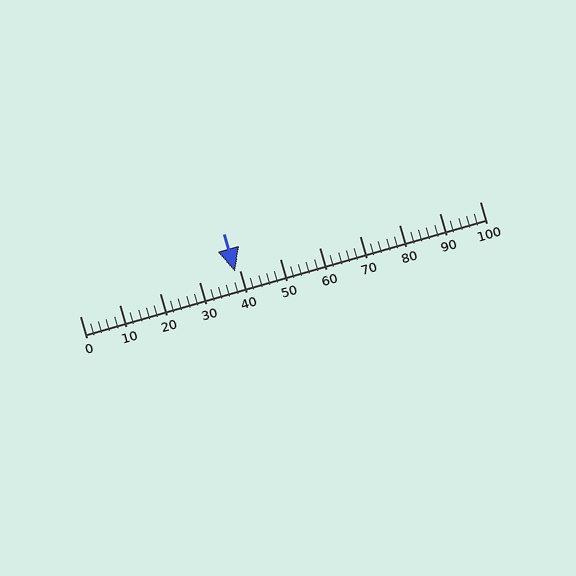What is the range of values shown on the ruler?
The ruler shows values from 0 to 100.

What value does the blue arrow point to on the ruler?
The blue arrow points to approximately 39.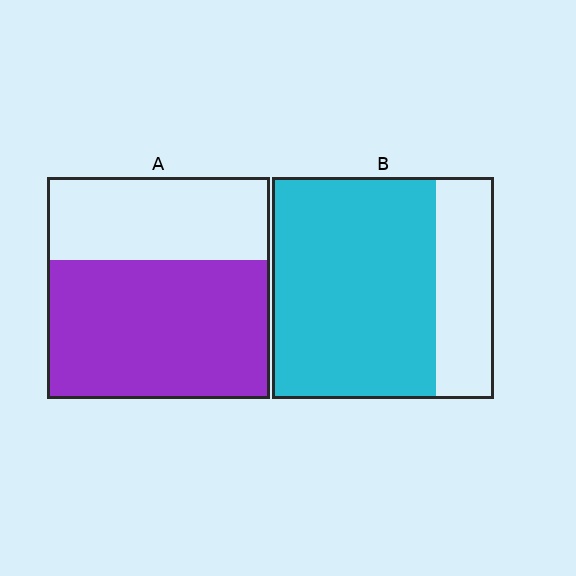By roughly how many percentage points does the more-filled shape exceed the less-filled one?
By roughly 10 percentage points (B over A).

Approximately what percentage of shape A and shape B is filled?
A is approximately 65% and B is approximately 75%.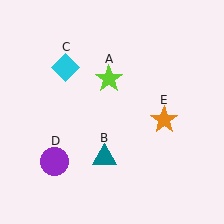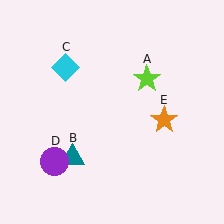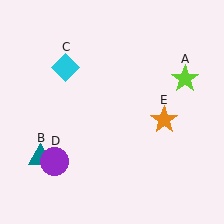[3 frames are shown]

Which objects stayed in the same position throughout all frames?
Cyan diamond (object C) and purple circle (object D) and orange star (object E) remained stationary.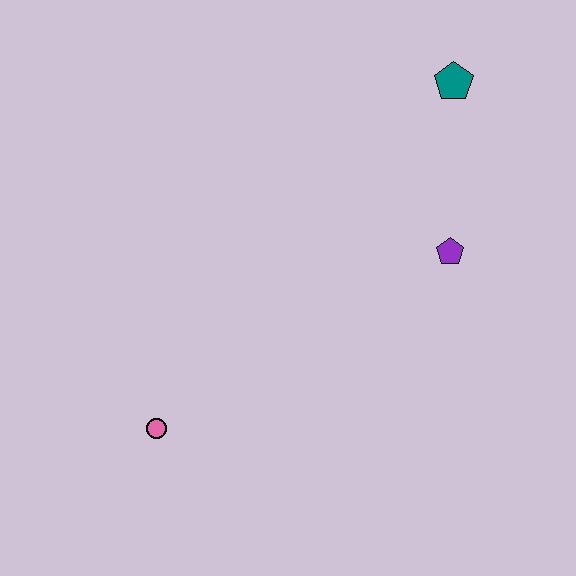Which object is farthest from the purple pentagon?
The pink circle is farthest from the purple pentagon.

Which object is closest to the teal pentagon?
The purple pentagon is closest to the teal pentagon.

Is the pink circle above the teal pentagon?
No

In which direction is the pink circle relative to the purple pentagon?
The pink circle is to the left of the purple pentagon.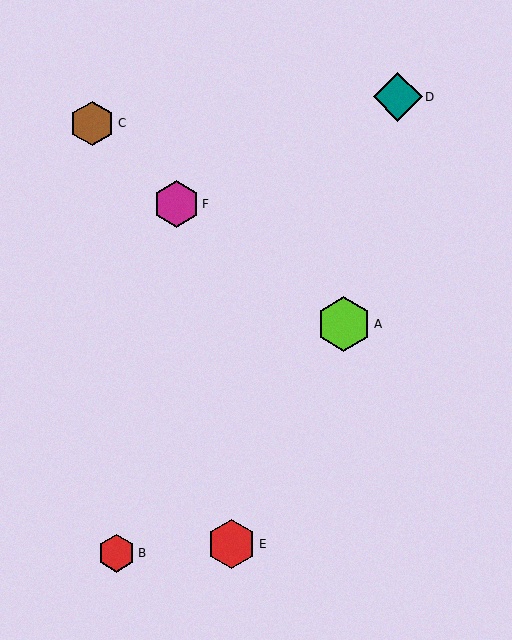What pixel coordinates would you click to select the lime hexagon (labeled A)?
Click at (344, 324) to select the lime hexagon A.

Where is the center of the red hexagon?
The center of the red hexagon is at (232, 544).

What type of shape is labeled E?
Shape E is a red hexagon.